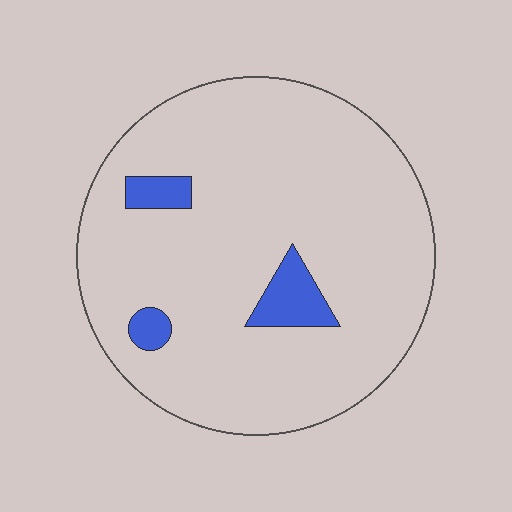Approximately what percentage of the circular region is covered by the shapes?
Approximately 10%.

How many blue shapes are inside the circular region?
3.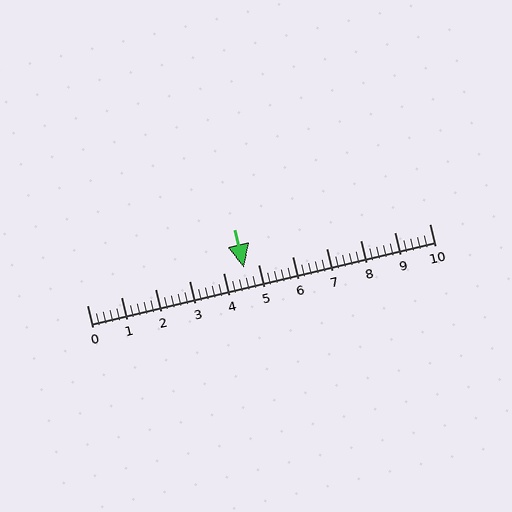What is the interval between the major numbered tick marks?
The major tick marks are spaced 1 units apart.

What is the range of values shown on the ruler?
The ruler shows values from 0 to 10.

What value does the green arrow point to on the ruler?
The green arrow points to approximately 4.6.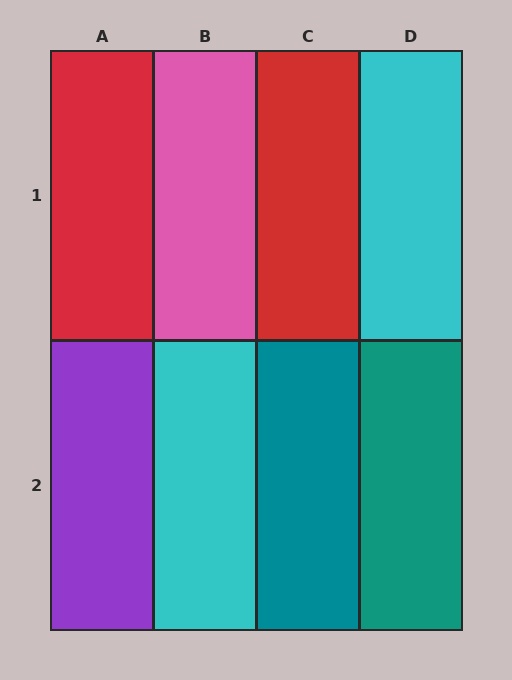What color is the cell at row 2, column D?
Teal.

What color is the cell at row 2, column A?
Purple.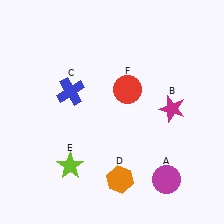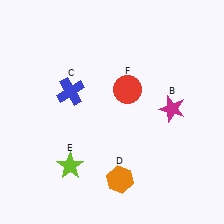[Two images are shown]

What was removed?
The magenta circle (A) was removed in Image 2.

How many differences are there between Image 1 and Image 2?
There is 1 difference between the two images.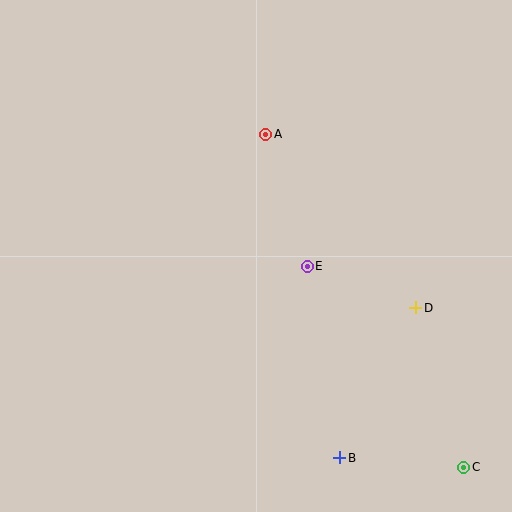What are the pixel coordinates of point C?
Point C is at (464, 467).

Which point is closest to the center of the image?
Point E at (307, 266) is closest to the center.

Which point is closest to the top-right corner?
Point A is closest to the top-right corner.